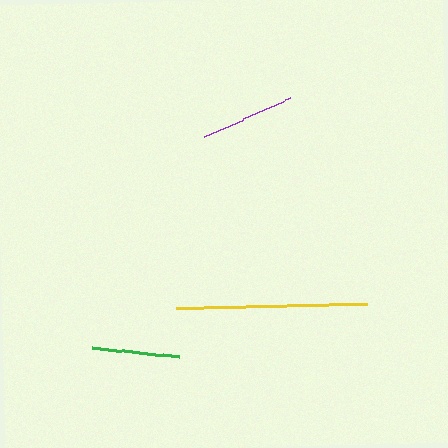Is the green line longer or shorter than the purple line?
The purple line is longer than the green line.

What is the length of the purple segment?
The purple segment is approximately 95 pixels long.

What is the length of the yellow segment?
The yellow segment is approximately 190 pixels long.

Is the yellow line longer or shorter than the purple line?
The yellow line is longer than the purple line.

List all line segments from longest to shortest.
From longest to shortest: yellow, purple, green.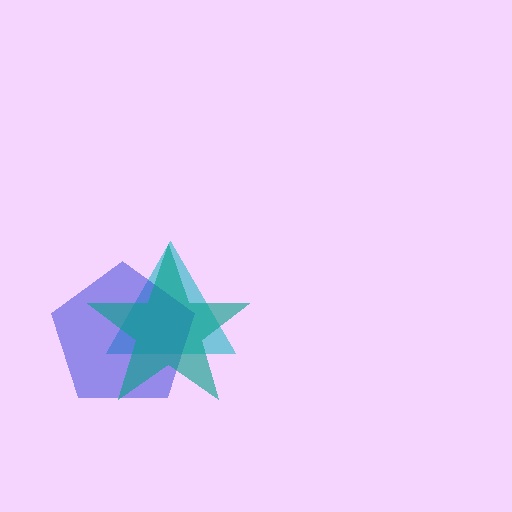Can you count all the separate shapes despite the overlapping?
Yes, there are 3 separate shapes.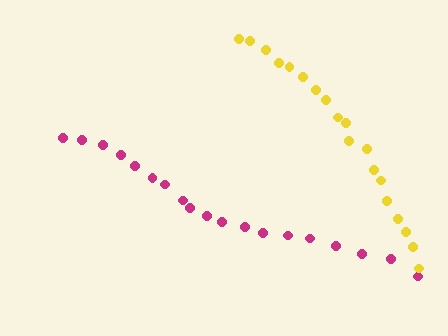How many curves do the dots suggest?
There are 2 distinct paths.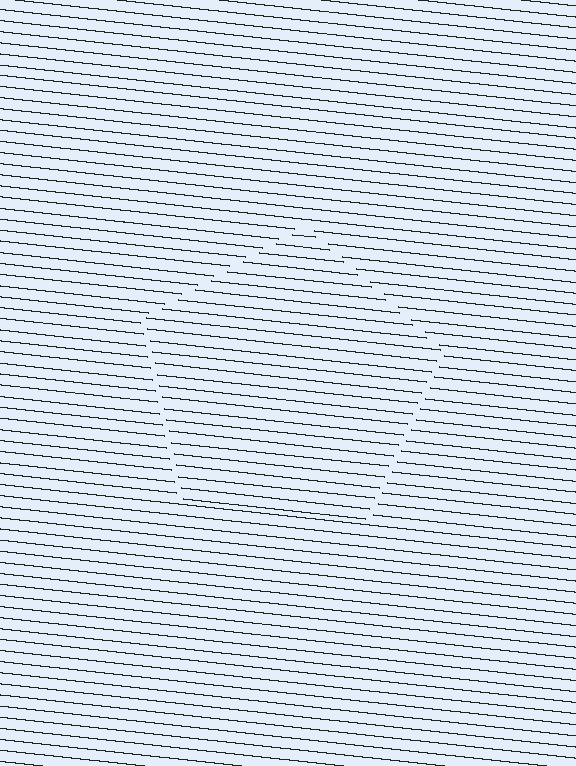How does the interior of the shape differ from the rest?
The interior of the shape contains the same grating, shifted by half a period — the contour is defined by the phase discontinuity where line-ends from the inner and outer gratings abut.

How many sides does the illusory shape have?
5 sides — the line-ends trace a pentagon.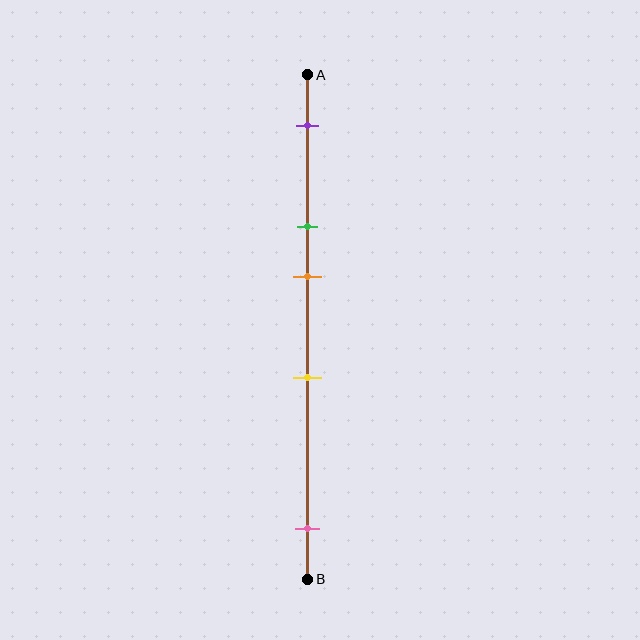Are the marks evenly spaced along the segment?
No, the marks are not evenly spaced.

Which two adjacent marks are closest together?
The green and orange marks are the closest adjacent pair.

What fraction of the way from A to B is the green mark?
The green mark is approximately 30% (0.3) of the way from A to B.